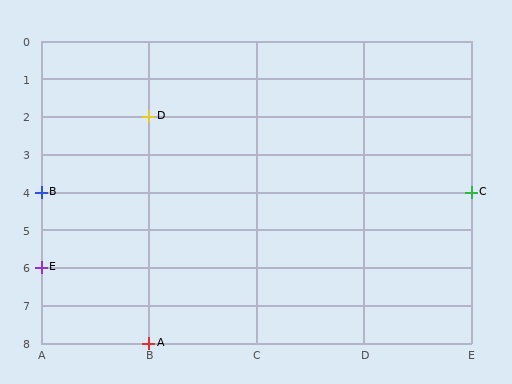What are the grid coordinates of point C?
Point C is at grid coordinates (E, 4).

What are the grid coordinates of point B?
Point B is at grid coordinates (A, 4).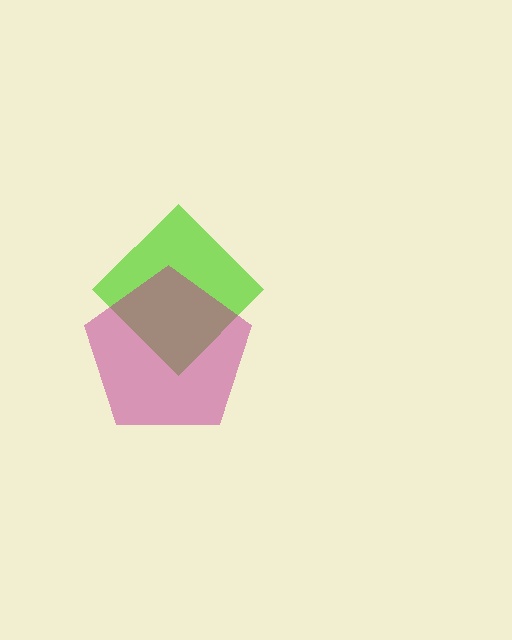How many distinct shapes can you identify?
There are 2 distinct shapes: a lime diamond, a magenta pentagon.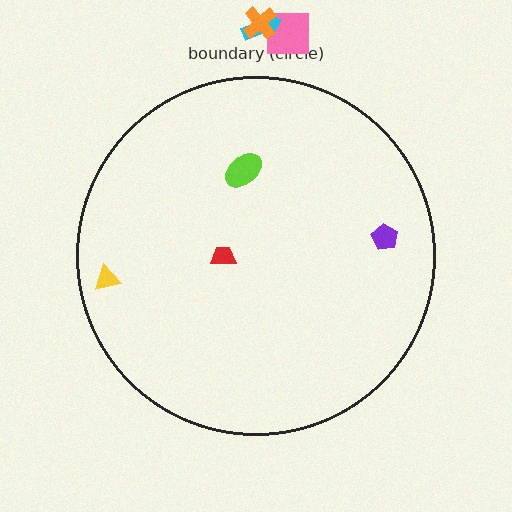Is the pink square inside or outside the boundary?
Outside.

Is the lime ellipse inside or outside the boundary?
Inside.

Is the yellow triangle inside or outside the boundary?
Inside.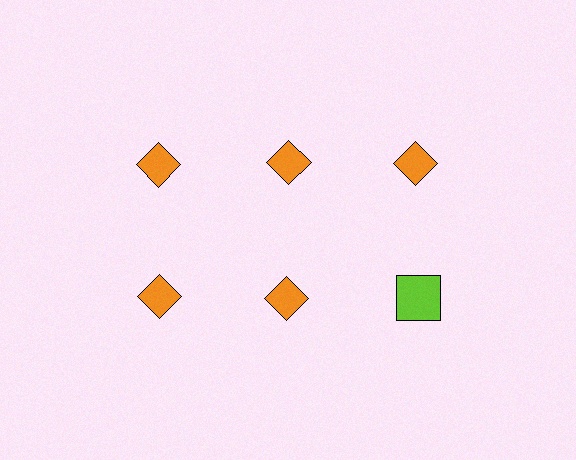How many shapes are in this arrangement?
There are 6 shapes arranged in a grid pattern.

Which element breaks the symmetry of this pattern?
The lime square in the second row, center column breaks the symmetry. All other shapes are orange diamonds.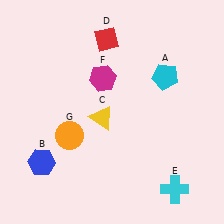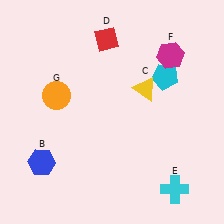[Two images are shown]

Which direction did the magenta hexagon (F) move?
The magenta hexagon (F) moved right.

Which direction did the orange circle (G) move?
The orange circle (G) moved up.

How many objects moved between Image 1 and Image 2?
3 objects moved between the two images.